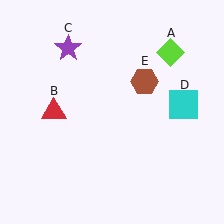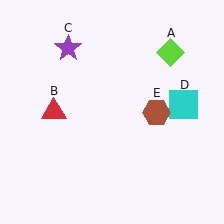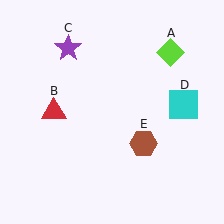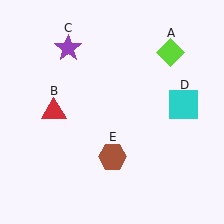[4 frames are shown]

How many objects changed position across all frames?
1 object changed position: brown hexagon (object E).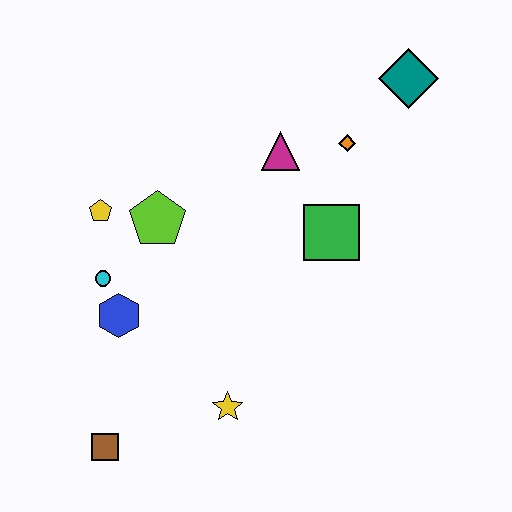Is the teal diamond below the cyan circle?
No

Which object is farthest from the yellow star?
The teal diamond is farthest from the yellow star.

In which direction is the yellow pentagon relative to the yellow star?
The yellow pentagon is above the yellow star.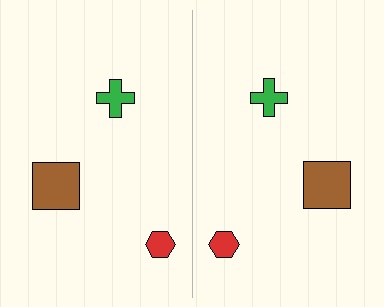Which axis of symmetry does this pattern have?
The pattern has a vertical axis of symmetry running through the center of the image.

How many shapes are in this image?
There are 6 shapes in this image.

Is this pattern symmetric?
Yes, this pattern has bilateral (reflection) symmetry.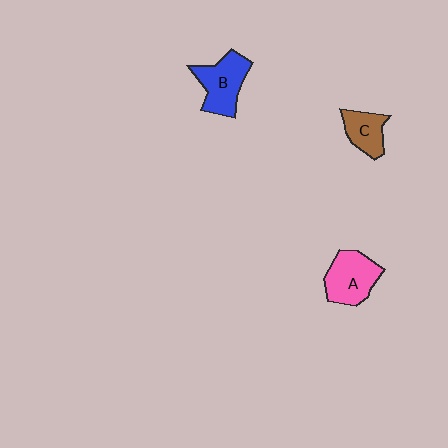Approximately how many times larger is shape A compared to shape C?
Approximately 1.5 times.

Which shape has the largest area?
Shape A (pink).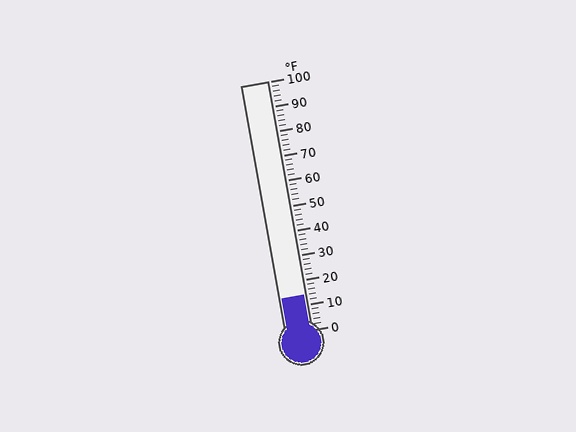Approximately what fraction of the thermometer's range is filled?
The thermometer is filled to approximately 15% of its range.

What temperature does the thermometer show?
The thermometer shows approximately 14°F.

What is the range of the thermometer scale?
The thermometer scale ranges from 0°F to 100°F.